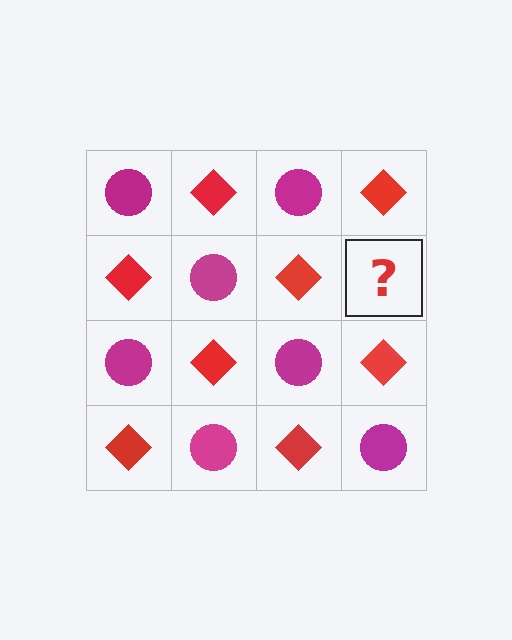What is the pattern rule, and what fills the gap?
The rule is that it alternates magenta circle and red diamond in a checkerboard pattern. The gap should be filled with a magenta circle.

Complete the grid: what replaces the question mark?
The question mark should be replaced with a magenta circle.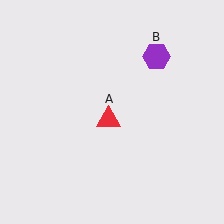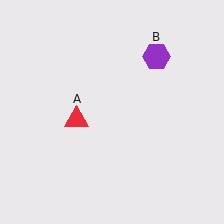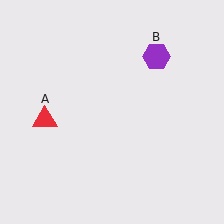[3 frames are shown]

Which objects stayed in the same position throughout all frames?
Purple hexagon (object B) remained stationary.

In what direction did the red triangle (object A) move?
The red triangle (object A) moved left.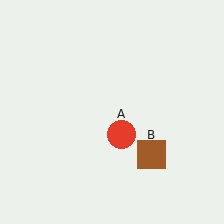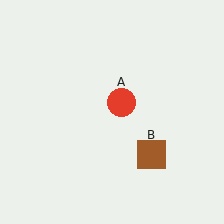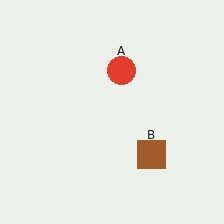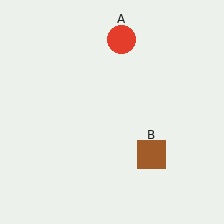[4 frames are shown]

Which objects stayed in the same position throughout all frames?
Brown square (object B) remained stationary.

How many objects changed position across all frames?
1 object changed position: red circle (object A).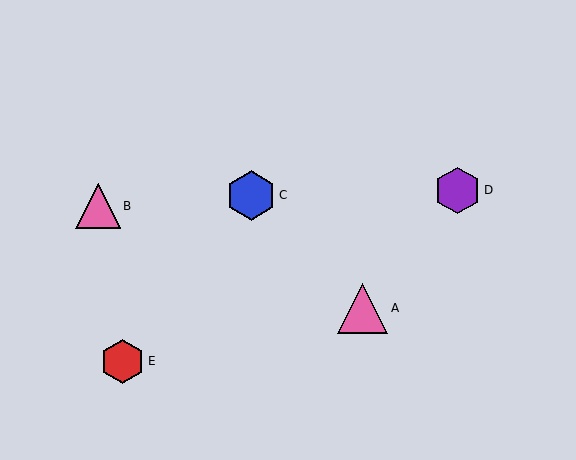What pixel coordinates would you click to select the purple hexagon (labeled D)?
Click at (457, 190) to select the purple hexagon D.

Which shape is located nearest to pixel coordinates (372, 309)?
The pink triangle (labeled A) at (362, 308) is nearest to that location.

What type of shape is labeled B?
Shape B is a pink triangle.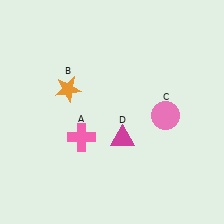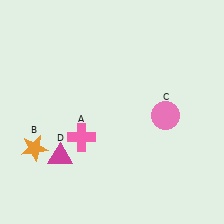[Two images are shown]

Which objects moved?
The objects that moved are: the orange star (B), the magenta triangle (D).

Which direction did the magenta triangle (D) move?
The magenta triangle (D) moved left.